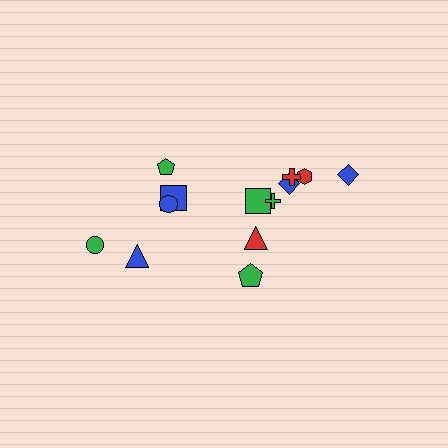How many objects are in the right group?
There are 8 objects.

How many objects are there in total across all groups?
There are 13 objects.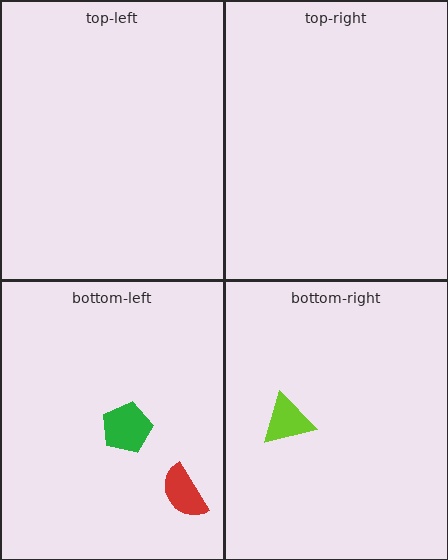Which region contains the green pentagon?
The bottom-left region.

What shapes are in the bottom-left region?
The green pentagon, the red semicircle.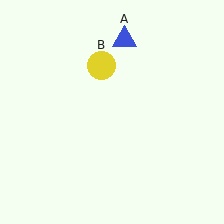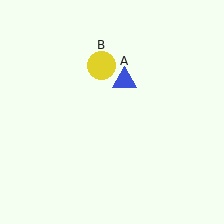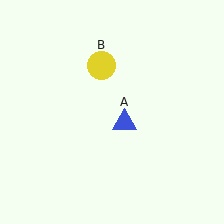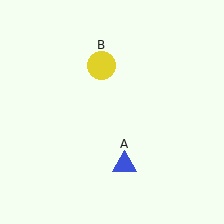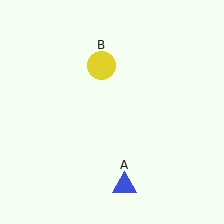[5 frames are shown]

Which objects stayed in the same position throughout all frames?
Yellow circle (object B) remained stationary.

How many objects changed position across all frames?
1 object changed position: blue triangle (object A).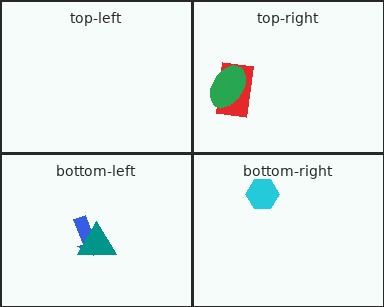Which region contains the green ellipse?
The top-right region.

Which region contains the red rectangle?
The top-right region.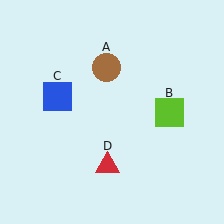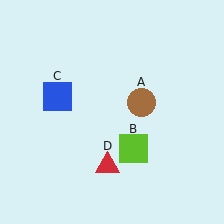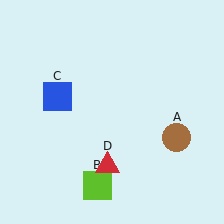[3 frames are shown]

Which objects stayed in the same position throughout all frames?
Blue square (object C) and red triangle (object D) remained stationary.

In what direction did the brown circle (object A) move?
The brown circle (object A) moved down and to the right.